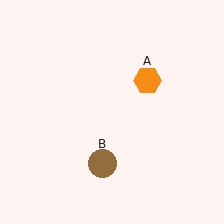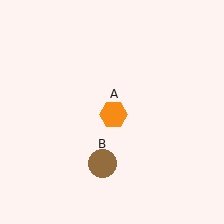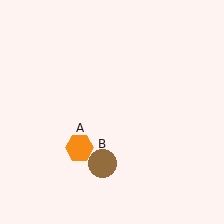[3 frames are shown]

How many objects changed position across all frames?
1 object changed position: orange hexagon (object A).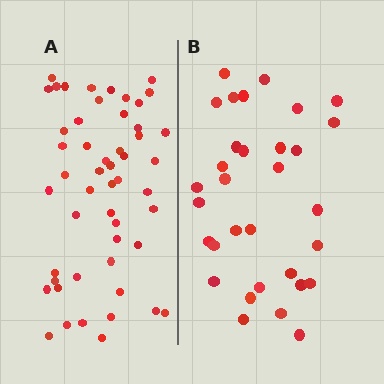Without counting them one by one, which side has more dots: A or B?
Region A (the left region) has more dots.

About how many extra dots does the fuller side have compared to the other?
Region A has approximately 20 more dots than region B.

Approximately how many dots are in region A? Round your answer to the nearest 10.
About 50 dots. (The exact count is 51, which rounds to 50.)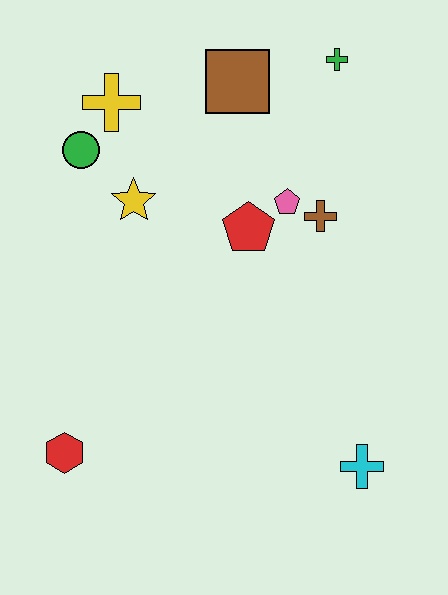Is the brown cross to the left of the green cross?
Yes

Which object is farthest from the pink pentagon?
The red hexagon is farthest from the pink pentagon.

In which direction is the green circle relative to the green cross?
The green circle is to the left of the green cross.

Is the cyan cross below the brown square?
Yes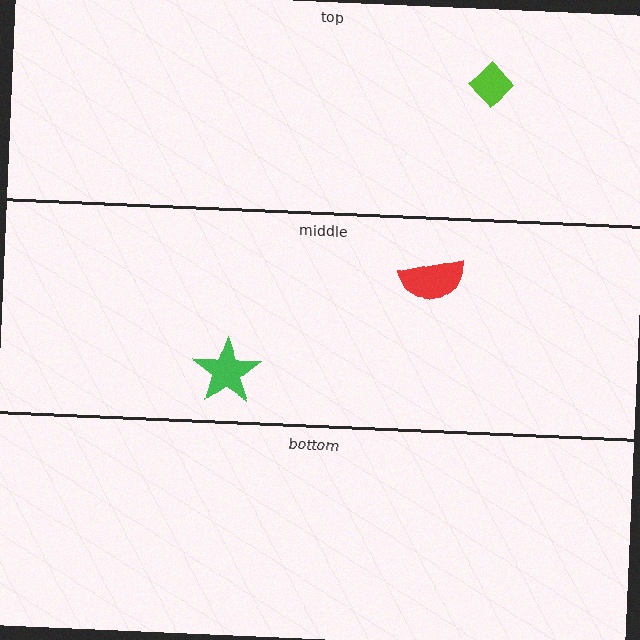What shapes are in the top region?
The lime diamond.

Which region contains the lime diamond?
The top region.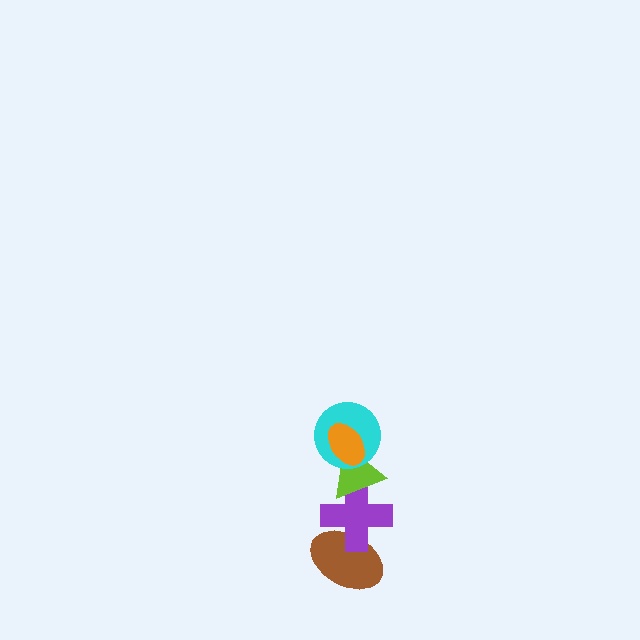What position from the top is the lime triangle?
The lime triangle is 3rd from the top.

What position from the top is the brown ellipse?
The brown ellipse is 5th from the top.